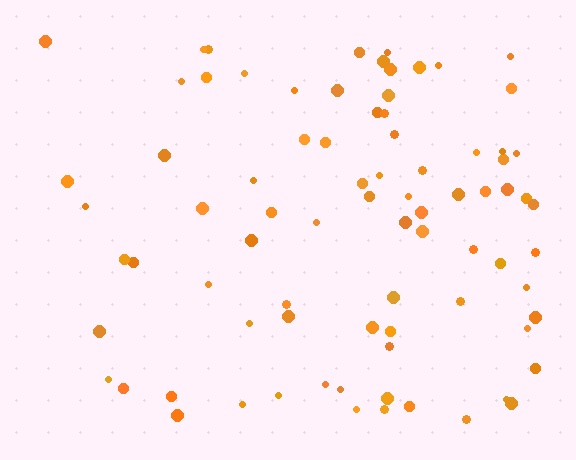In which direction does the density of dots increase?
From left to right, with the right side densest.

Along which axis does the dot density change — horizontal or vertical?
Horizontal.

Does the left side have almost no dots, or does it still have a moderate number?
Still a moderate number, just noticeably fewer than the right.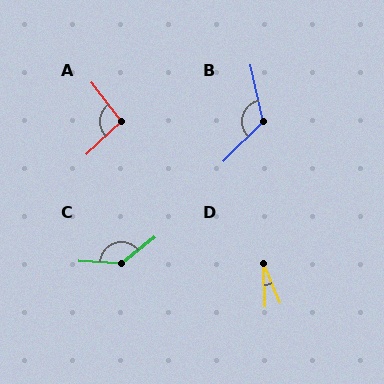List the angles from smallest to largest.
D (20°), A (96°), B (122°), C (138°).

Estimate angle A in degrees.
Approximately 96 degrees.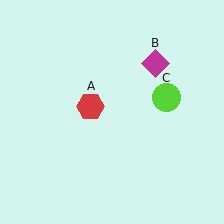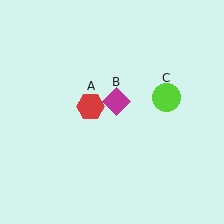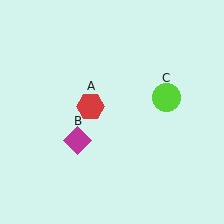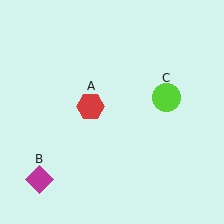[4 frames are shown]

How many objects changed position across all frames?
1 object changed position: magenta diamond (object B).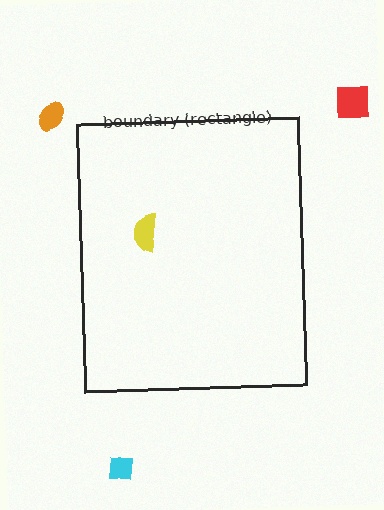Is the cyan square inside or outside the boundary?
Outside.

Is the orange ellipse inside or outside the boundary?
Outside.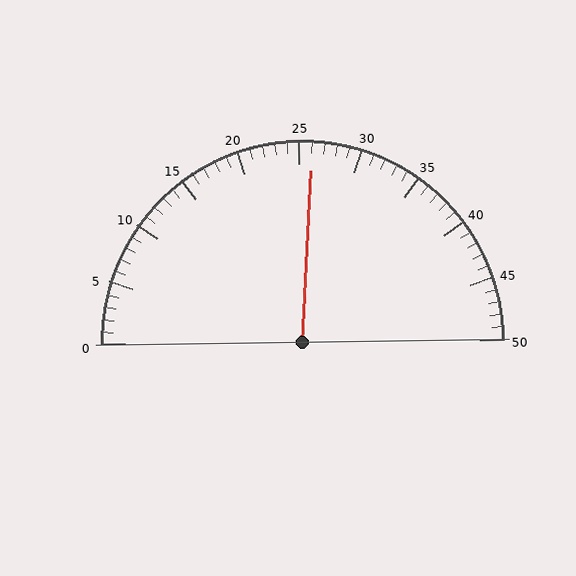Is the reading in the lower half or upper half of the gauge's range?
The reading is in the upper half of the range (0 to 50).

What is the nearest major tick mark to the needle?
The nearest major tick mark is 25.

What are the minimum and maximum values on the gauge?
The gauge ranges from 0 to 50.